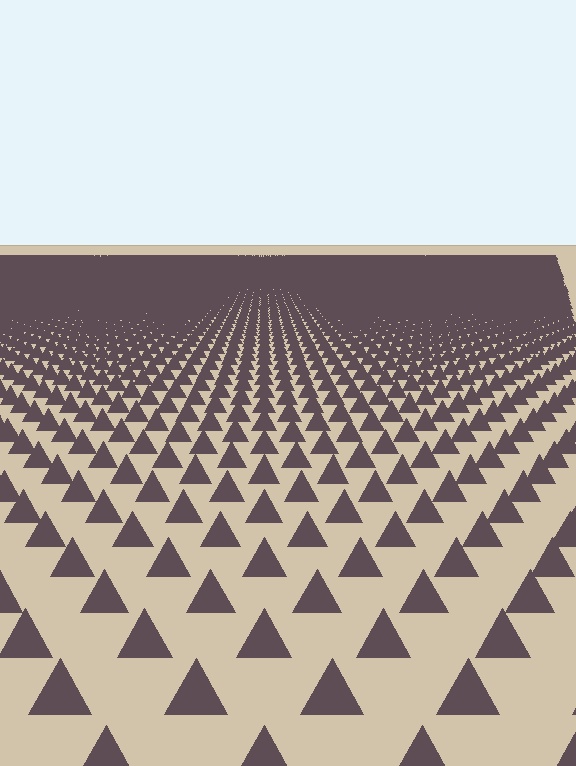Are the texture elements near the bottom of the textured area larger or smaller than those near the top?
Larger. Near the bottom, elements are closer to the viewer and appear at a bigger on-screen size.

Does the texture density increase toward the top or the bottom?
Density increases toward the top.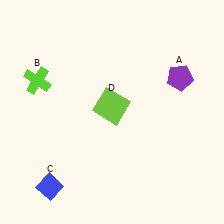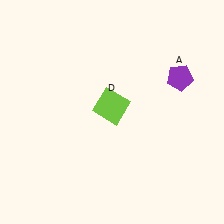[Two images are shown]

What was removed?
The blue diamond (C), the lime cross (B) were removed in Image 2.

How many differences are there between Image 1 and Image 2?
There are 2 differences between the two images.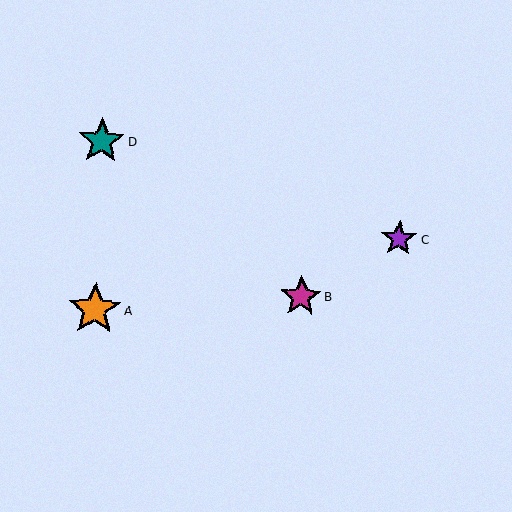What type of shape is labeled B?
Shape B is a magenta star.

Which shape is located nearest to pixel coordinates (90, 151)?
The teal star (labeled D) at (102, 141) is nearest to that location.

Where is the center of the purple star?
The center of the purple star is at (399, 238).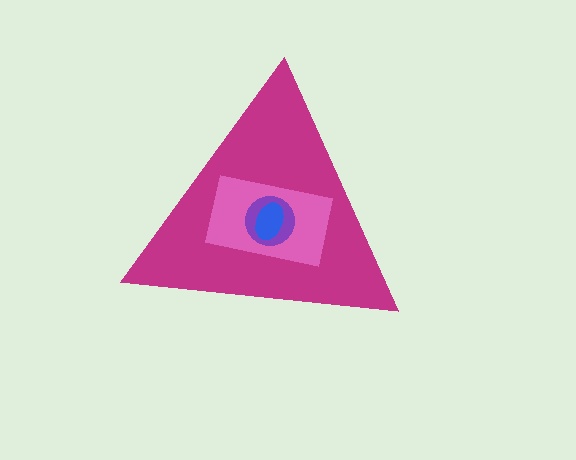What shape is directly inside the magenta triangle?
The pink rectangle.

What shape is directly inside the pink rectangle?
The purple circle.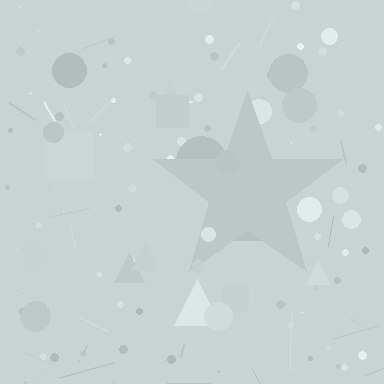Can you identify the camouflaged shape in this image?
The camouflaged shape is a star.